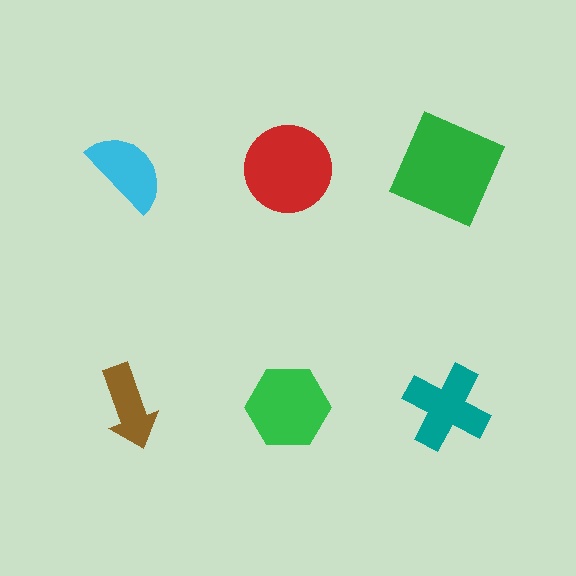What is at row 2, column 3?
A teal cross.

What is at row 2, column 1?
A brown arrow.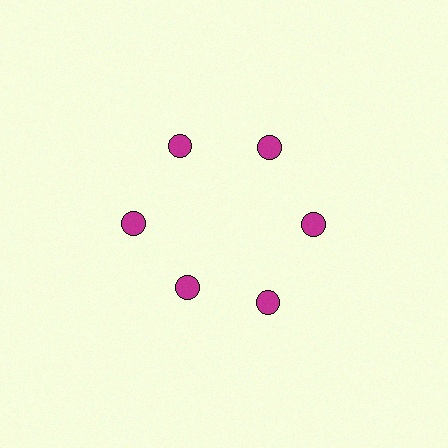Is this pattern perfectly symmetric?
No. The 6 magenta circles are arranged in a ring, but one element near the 7 o'clock position is pulled inward toward the center, breaking the 6-fold rotational symmetry.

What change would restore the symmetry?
The symmetry would be restored by moving it outward, back onto the ring so that all 6 circles sit at equal angles and equal distance from the center.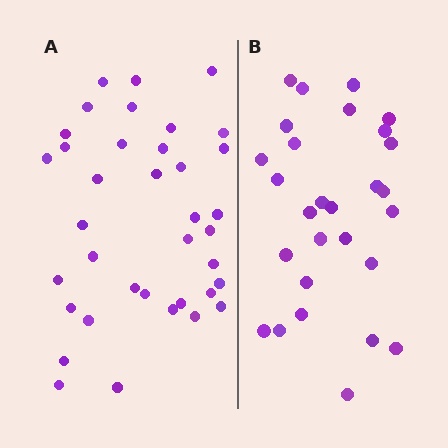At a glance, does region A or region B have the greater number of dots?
Region A (the left region) has more dots.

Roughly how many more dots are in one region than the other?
Region A has roughly 8 or so more dots than region B.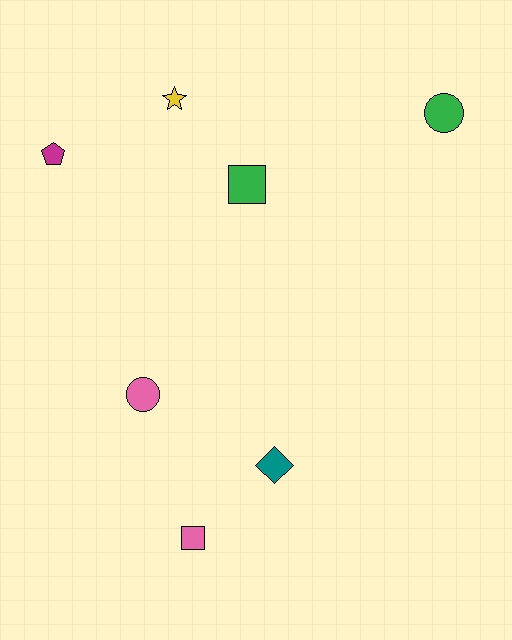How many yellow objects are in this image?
There is 1 yellow object.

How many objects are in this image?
There are 7 objects.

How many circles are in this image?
There are 2 circles.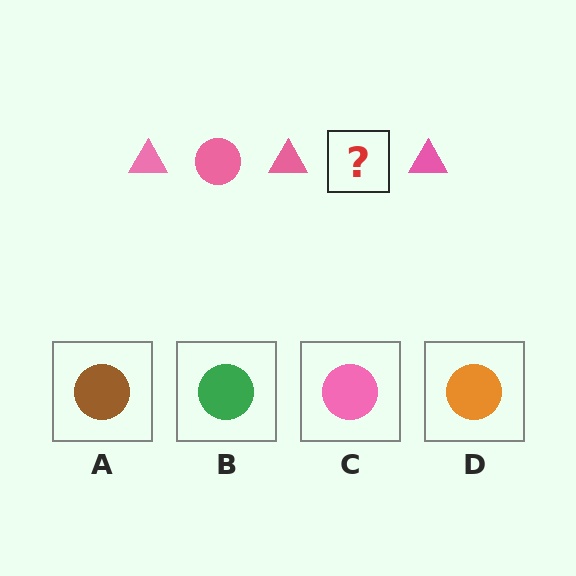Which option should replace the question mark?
Option C.